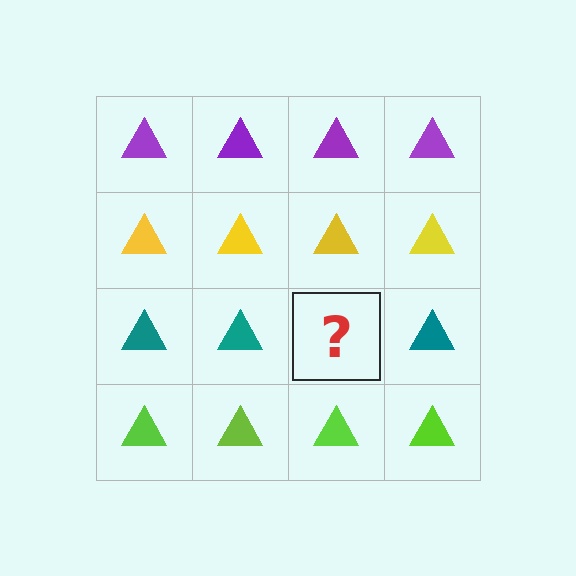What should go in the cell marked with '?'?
The missing cell should contain a teal triangle.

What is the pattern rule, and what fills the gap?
The rule is that each row has a consistent color. The gap should be filled with a teal triangle.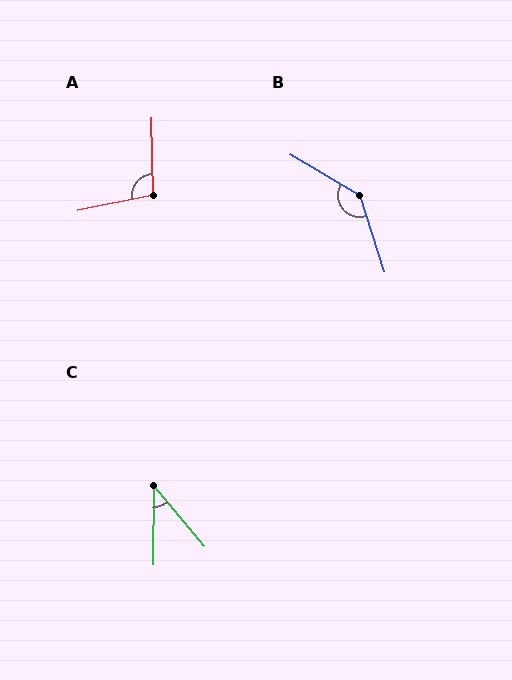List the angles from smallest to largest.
C (40°), A (101°), B (138°).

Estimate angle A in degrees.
Approximately 101 degrees.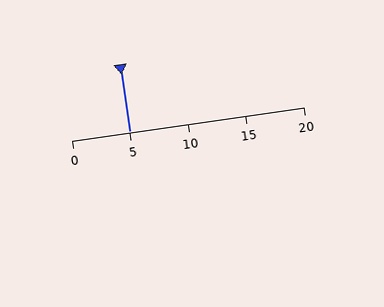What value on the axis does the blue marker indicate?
The marker indicates approximately 5.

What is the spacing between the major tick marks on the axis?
The major ticks are spaced 5 apart.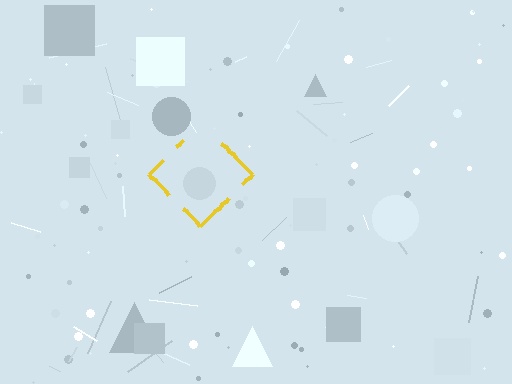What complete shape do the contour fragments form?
The contour fragments form a diamond.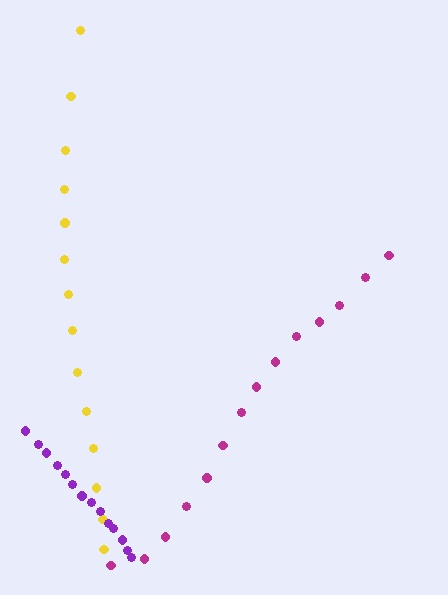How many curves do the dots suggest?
There are 3 distinct paths.